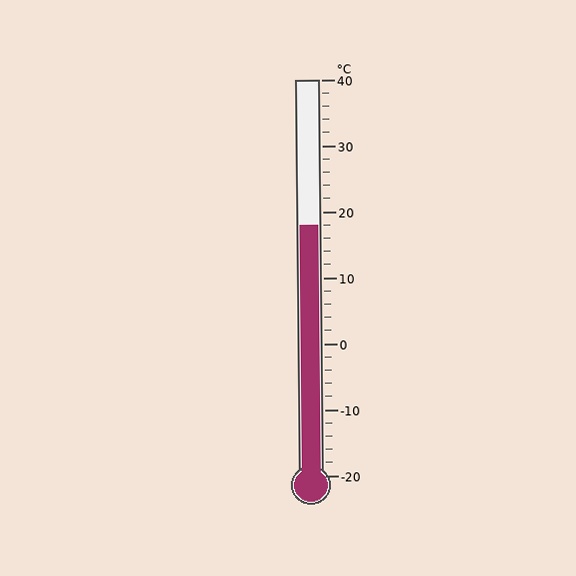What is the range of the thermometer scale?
The thermometer scale ranges from -20°C to 40°C.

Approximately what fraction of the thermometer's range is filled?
The thermometer is filled to approximately 65% of its range.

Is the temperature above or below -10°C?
The temperature is above -10°C.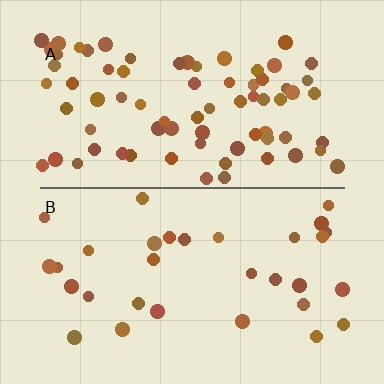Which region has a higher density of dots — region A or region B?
A (the top).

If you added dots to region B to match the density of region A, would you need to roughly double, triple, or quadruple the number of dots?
Approximately double.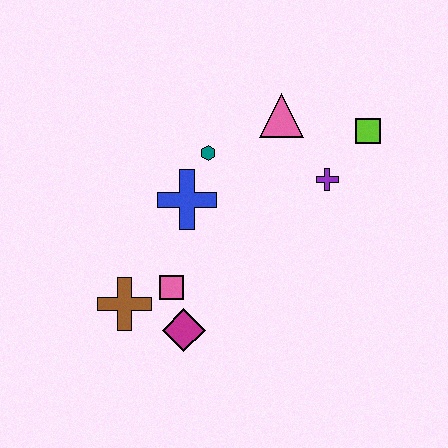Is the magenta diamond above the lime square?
No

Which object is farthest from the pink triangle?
The brown cross is farthest from the pink triangle.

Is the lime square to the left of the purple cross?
No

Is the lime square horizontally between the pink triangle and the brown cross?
No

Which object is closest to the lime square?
The purple cross is closest to the lime square.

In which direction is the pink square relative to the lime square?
The pink square is to the left of the lime square.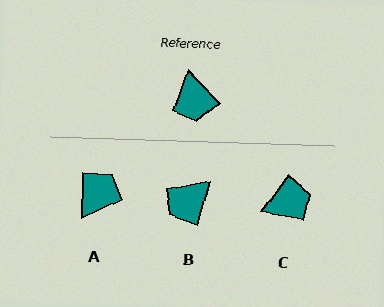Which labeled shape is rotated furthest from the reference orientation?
A, about 136 degrees away.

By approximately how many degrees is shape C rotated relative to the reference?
Approximately 100 degrees counter-clockwise.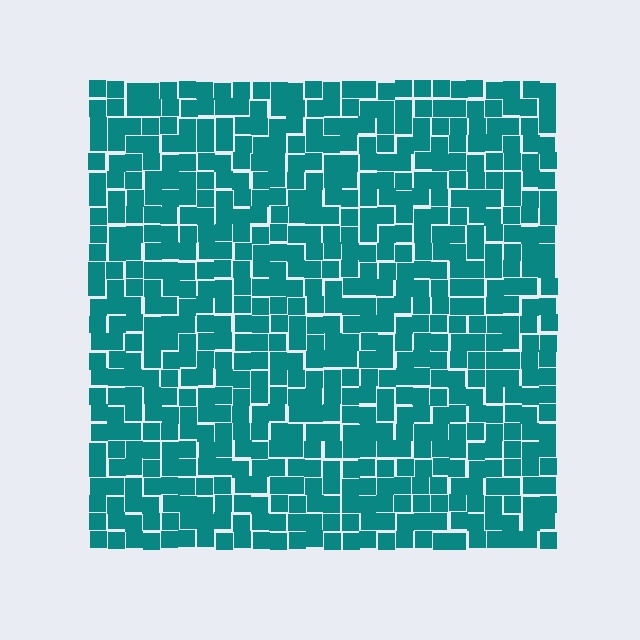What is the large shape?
The large shape is a square.